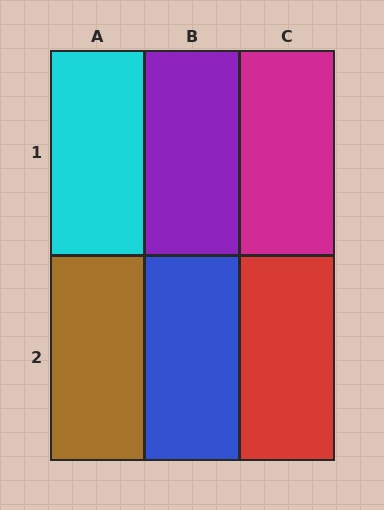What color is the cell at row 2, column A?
Brown.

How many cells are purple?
1 cell is purple.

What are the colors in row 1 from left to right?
Cyan, purple, magenta.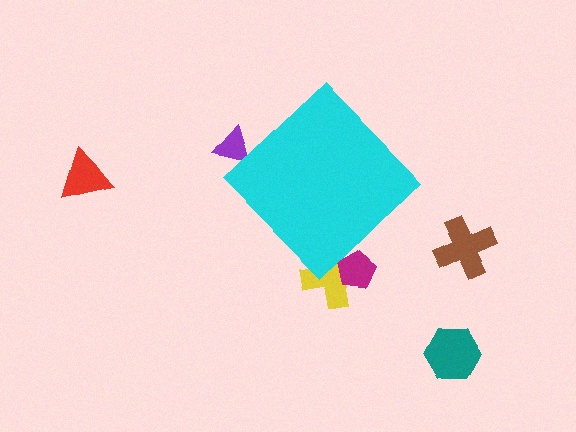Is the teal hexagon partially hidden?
No, the teal hexagon is fully visible.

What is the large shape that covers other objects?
A cyan diamond.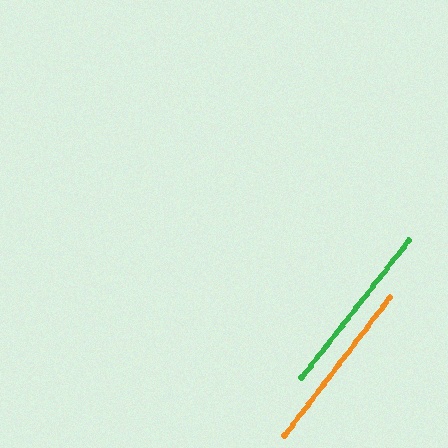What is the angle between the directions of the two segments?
Approximately 1 degree.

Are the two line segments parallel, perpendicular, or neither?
Parallel — their directions differ by only 0.7°.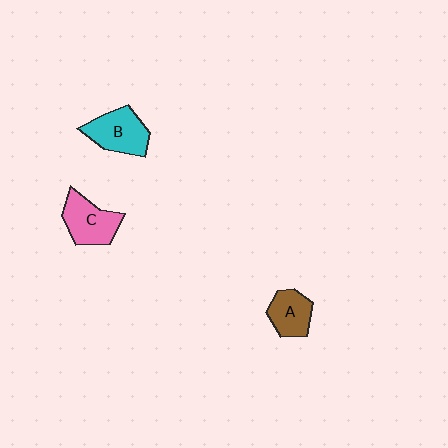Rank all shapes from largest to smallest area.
From largest to smallest: B (cyan), C (pink), A (brown).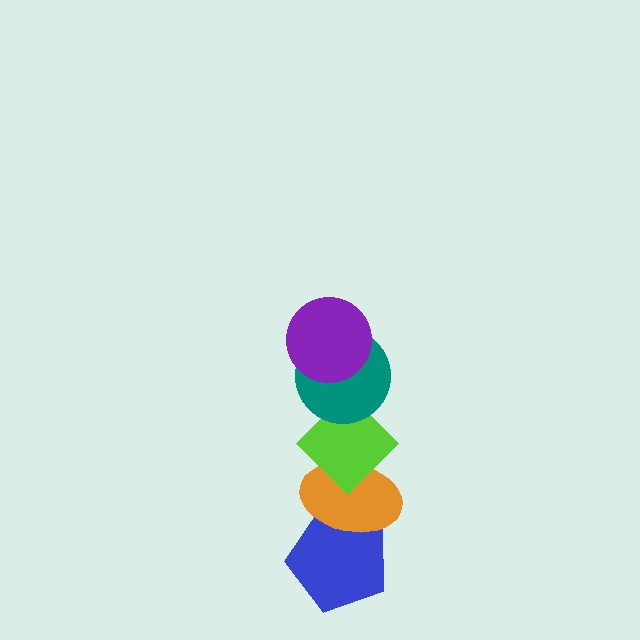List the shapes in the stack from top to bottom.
From top to bottom: the purple circle, the teal circle, the lime diamond, the orange ellipse, the blue pentagon.